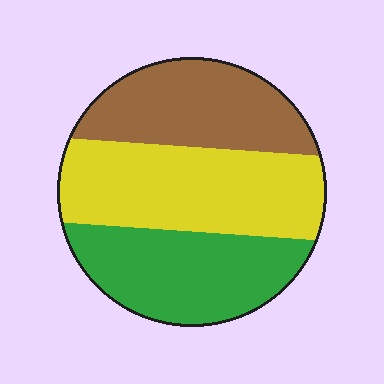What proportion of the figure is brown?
Brown covers 29% of the figure.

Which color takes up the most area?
Yellow, at roughly 40%.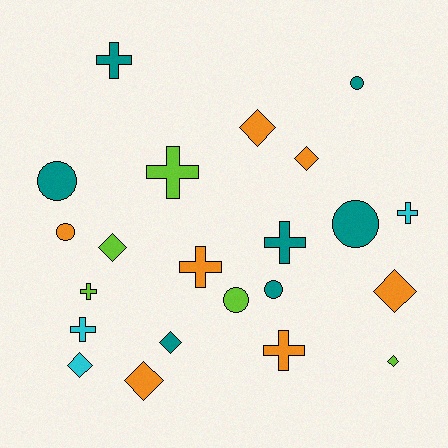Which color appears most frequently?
Teal, with 7 objects.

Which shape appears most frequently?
Diamond, with 8 objects.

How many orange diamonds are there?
There are 4 orange diamonds.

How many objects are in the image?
There are 22 objects.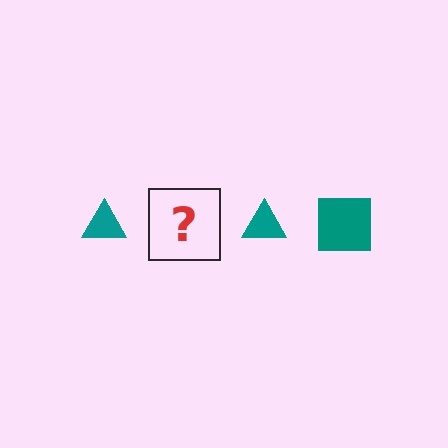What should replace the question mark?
The question mark should be replaced with a teal square.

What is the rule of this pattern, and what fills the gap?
The rule is that the pattern cycles through triangle, square shapes in teal. The gap should be filled with a teal square.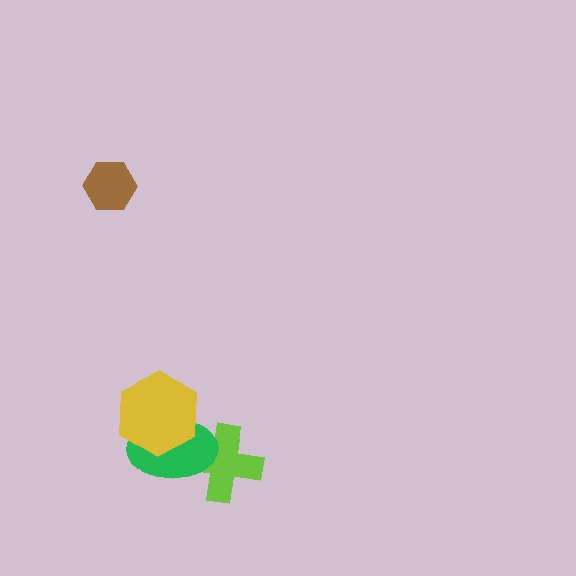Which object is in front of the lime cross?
The green ellipse is in front of the lime cross.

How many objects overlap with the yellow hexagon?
1 object overlaps with the yellow hexagon.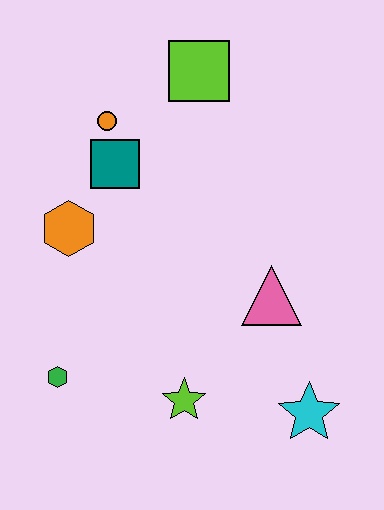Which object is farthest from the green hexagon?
The lime square is farthest from the green hexagon.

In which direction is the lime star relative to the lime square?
The lime star is below the lime square.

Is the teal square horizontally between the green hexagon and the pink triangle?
Yes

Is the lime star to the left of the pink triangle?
Yes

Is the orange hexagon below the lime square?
Yes